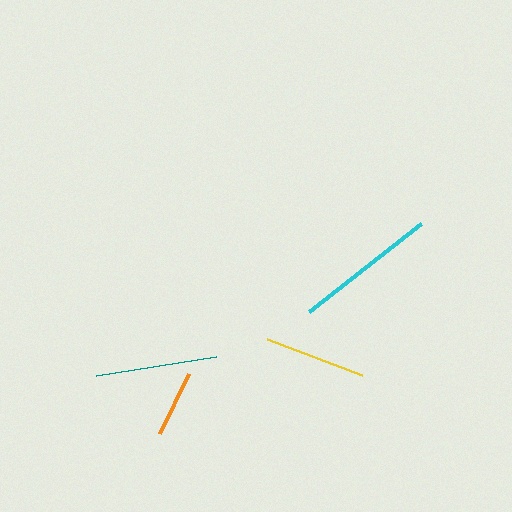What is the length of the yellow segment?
The yellow segment is approximately 101 pixels long.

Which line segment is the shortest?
The orange line is the shortest at approximately 67 pixels.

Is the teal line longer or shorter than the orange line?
The teal line is longer than the orange line.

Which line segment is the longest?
The cyan line is the longest at approximately 143 pixels.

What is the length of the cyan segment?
The cyan segment is approximately 143 pixels long.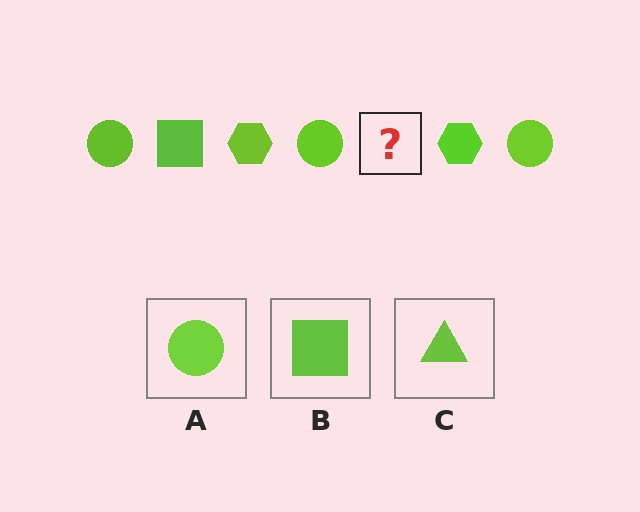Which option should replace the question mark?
Option B.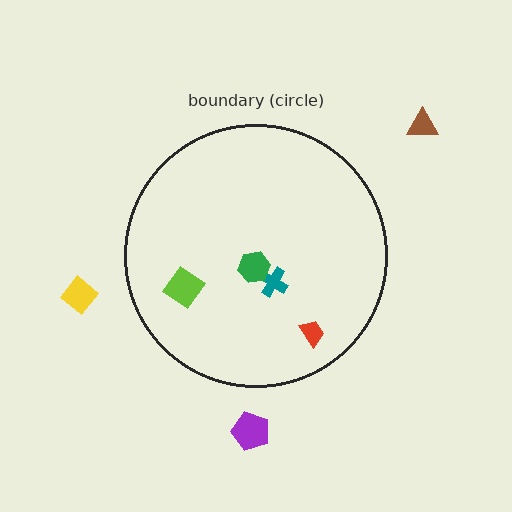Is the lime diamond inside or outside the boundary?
Inside.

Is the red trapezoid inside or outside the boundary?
Inside.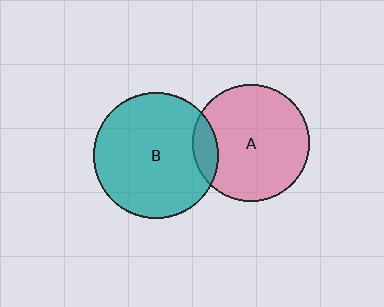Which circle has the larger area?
Circle B (teal).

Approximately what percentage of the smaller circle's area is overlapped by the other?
Approximately 10%.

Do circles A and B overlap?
Yes.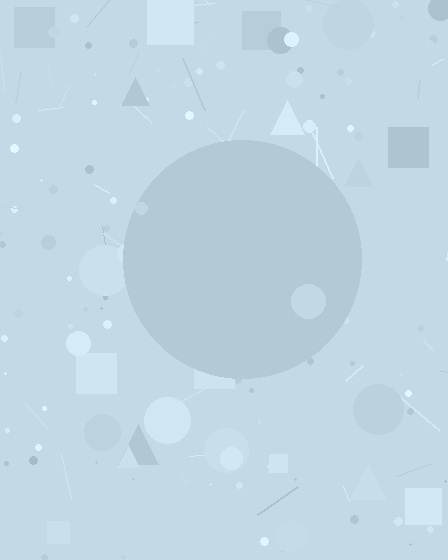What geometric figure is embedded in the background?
A circle is embedded in the background.